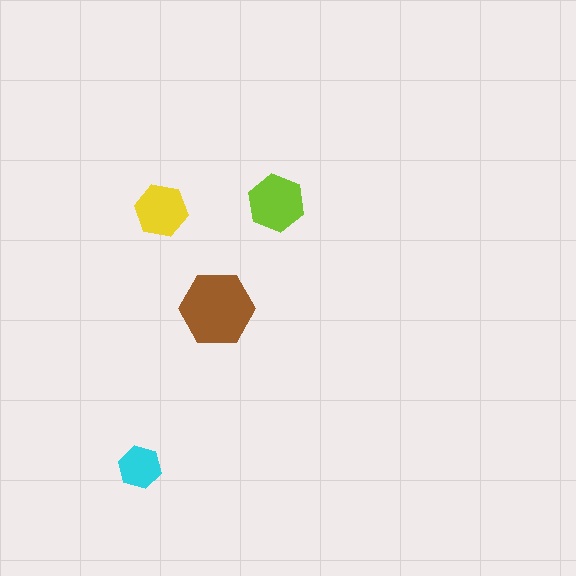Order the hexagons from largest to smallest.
the brown one, the lime one, the yellow one, the cyan one.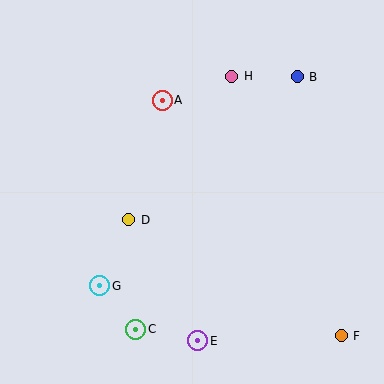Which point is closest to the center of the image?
Point D at (129, 220) is closest to the center.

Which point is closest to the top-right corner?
Point B is closest to the top-right corner.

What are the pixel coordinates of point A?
Point A is at (162, 100).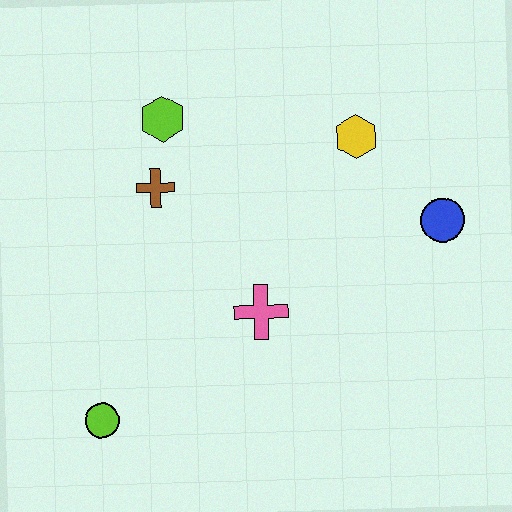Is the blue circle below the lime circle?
No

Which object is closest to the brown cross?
The lime hexagon is closest to the brown cross.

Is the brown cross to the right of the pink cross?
No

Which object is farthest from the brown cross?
The blue circle is farthest from the brown cross.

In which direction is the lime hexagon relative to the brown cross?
The lime hexagon is above the brown cross.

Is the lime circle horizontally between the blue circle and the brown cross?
No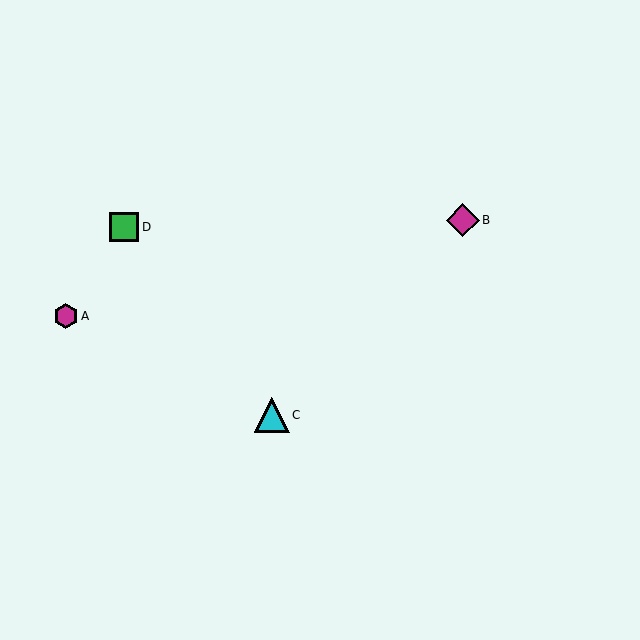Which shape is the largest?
The cyan triangle (labeled C) is the largest.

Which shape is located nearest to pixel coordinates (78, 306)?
The magenta hexagon (labeled A) at (66, 316) is nearest to that location.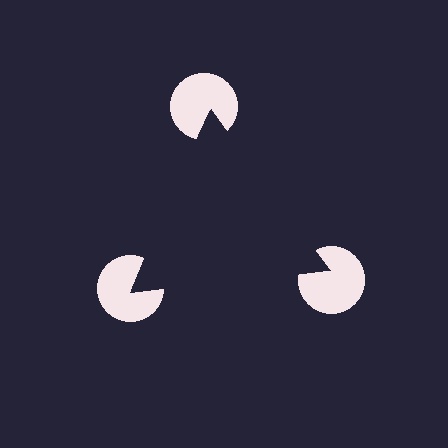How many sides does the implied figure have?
3 sides.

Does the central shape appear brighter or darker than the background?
It typically appears slightly darker than the background, even though no actual brightness change is drawn.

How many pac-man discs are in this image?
There are 3 — one at each vertex of the illusory triangle.